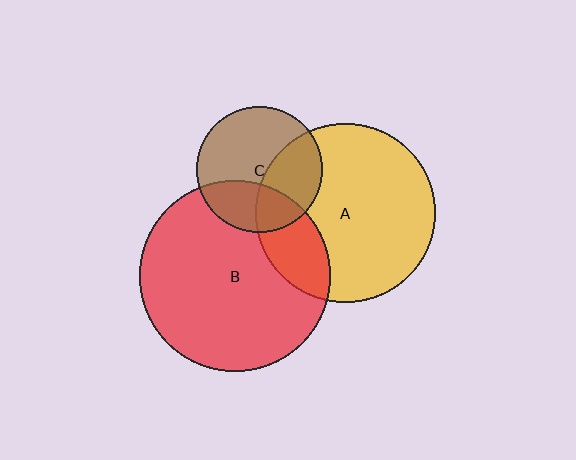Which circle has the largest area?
Circle B (red).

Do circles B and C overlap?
Yes.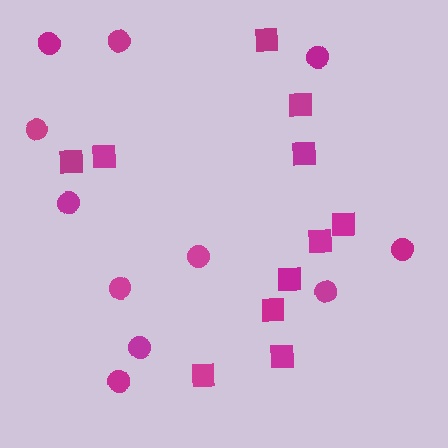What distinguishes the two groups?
There are 2 groups: one group of squares (11) and one group of circles (11).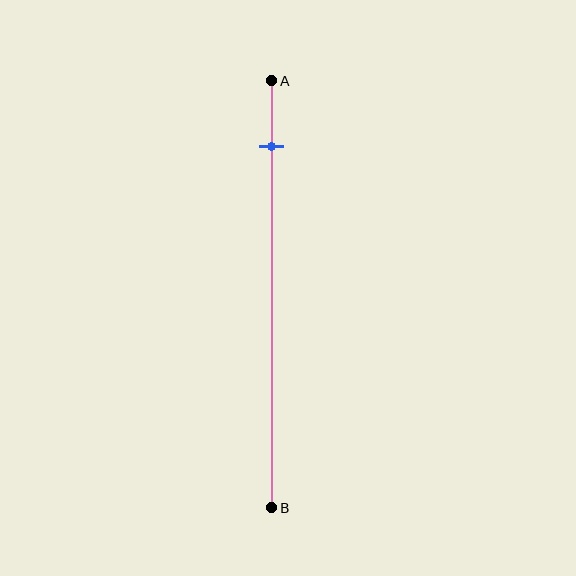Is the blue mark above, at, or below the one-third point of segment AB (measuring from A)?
The blue mark is above the one-third point of segment AB.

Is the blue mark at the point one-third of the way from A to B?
No, the mark is at about 15% from A, not at the 33% one-third point.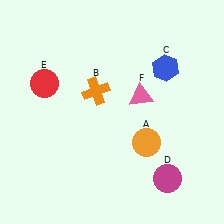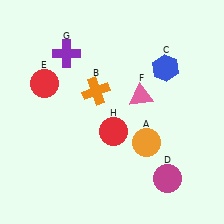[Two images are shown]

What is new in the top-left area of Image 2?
A purple cross (G) was added in the top-left area of Image 2.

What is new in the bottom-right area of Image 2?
A red circle (H) was added in the bottom-right area of Image 2.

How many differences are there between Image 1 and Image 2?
There are 2 differences between the two images.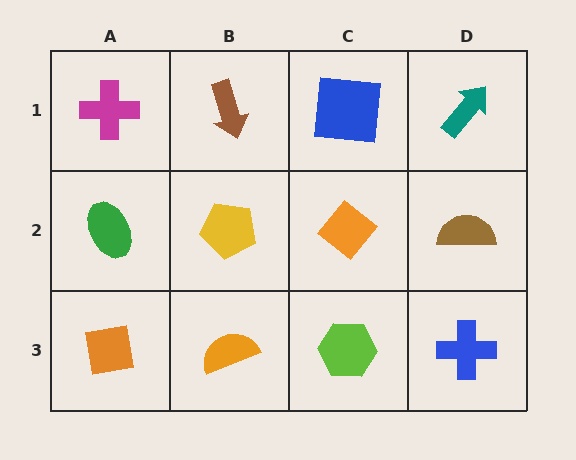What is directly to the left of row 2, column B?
A green ellipse.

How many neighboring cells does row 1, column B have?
3.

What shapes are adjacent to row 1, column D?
A brown semicircle (row 2, column D), a blue square (row 1, column C).